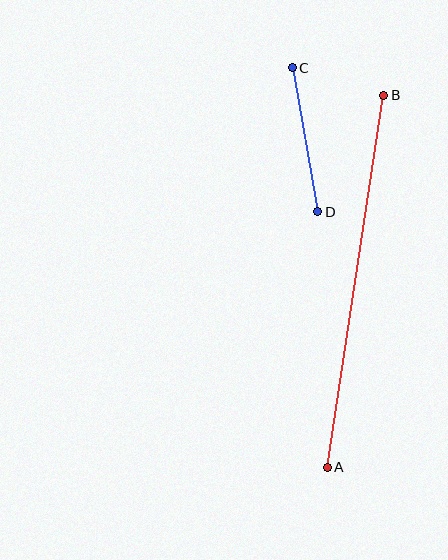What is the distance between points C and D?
The distance is approximately 147 pixels.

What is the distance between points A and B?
The distance is approximately 376 pixels.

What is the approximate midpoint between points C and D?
The midpoint is at approximately (305, 140) pixels.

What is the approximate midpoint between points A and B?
The midpoint is at approximately (355, 281) pixels.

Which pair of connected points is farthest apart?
Points A and B are farthest apart.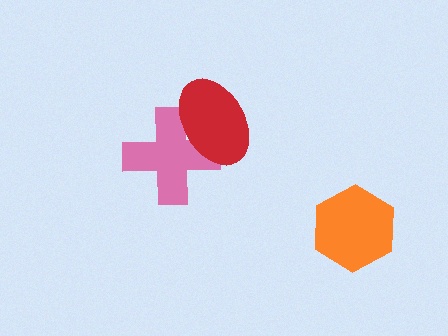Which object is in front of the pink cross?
The red ellipse is in front of the pink cross.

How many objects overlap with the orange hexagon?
0 objects overlap with the orange hexagon.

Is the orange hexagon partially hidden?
No, no other shape covers it.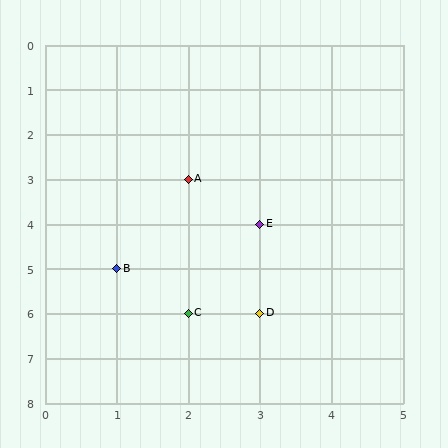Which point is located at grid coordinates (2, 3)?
Point A is at (2, 3).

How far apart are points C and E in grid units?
Points C and E are 1 column and 2 rows apart (about 2.2 grid units diagonally).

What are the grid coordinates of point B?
Point B is at grid coordinates (1, 5).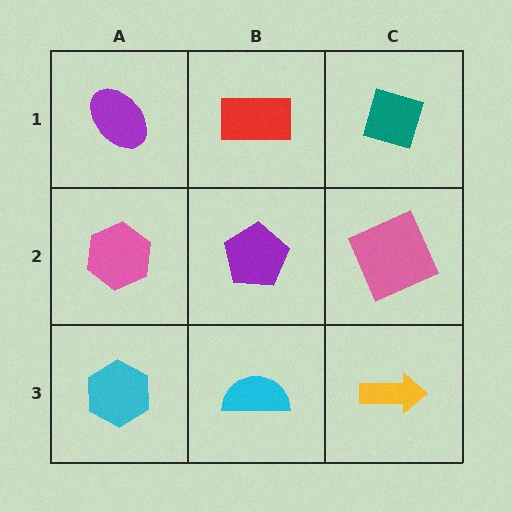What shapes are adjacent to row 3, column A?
A pink hexagon (row 2, column A), a cyan semicircle (row 3, column B).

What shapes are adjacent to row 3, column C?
A pink square (row 2, column C), a cyan semicircle (row 3, column B).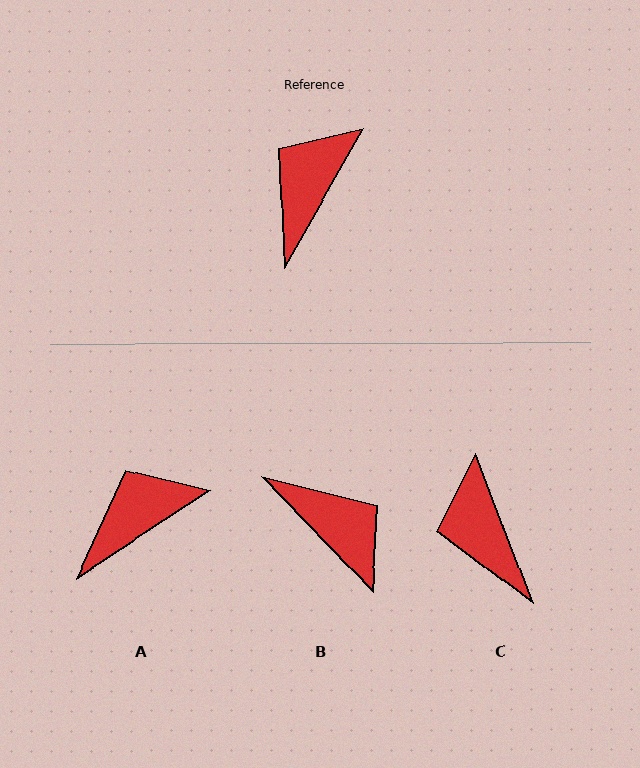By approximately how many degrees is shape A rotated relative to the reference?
Approximately 27 degrees clockwise.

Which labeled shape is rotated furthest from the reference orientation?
B, about 106 degrees away.